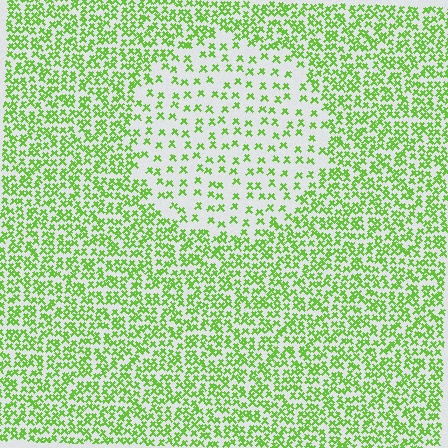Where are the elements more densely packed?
The elements are more densely packed outside the circle boundary.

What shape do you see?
I see a circle.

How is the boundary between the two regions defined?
The boundary is defined by a change in element density (approximately 2.4x ratio). All elements are the same color, size, and shape.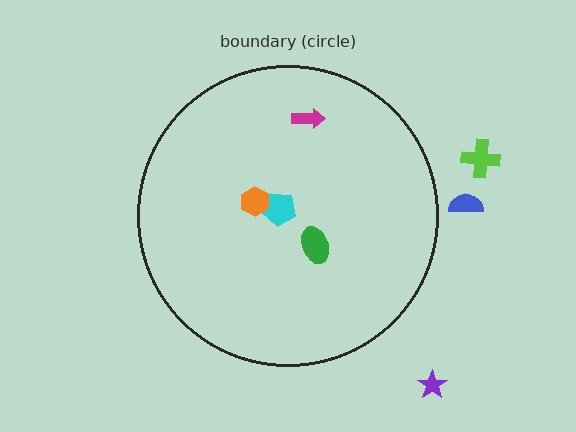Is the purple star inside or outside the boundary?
Outside.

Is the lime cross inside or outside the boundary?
Outside.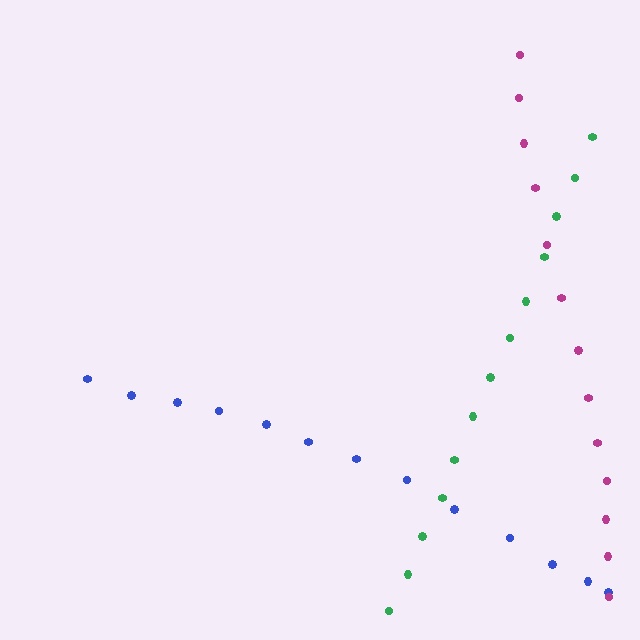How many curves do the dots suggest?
There are 3 distinct paths.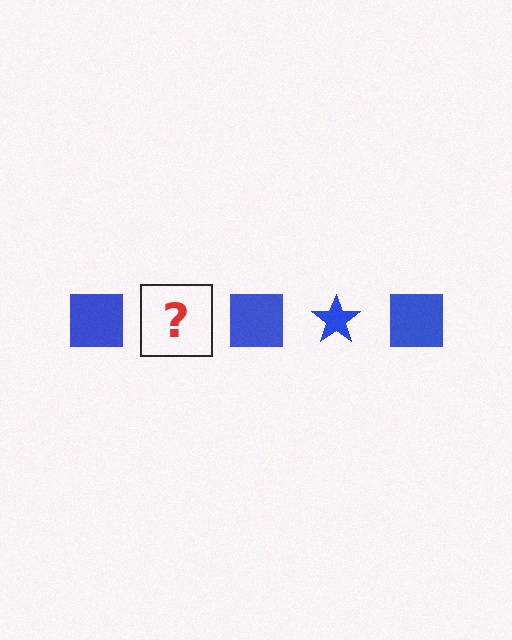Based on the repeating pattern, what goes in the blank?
The blank should be a blue star.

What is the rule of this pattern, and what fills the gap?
The rule is that the pattern cycles through square, star shapes in blue. The gap should be filled with a blue star.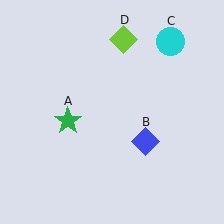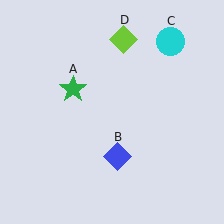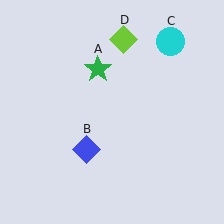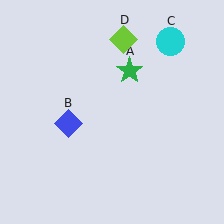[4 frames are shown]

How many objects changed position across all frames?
2 objects changed position: green star (object A), blue diamond (object B).